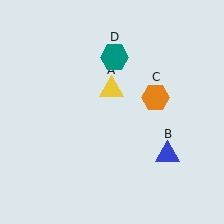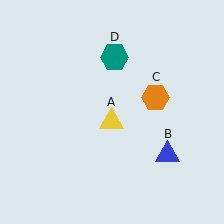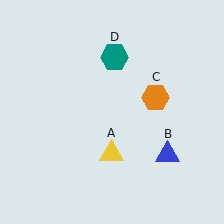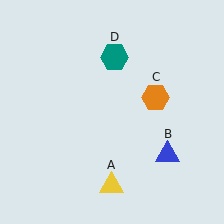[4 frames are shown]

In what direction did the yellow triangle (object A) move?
The yellow triangle (object A) moved down.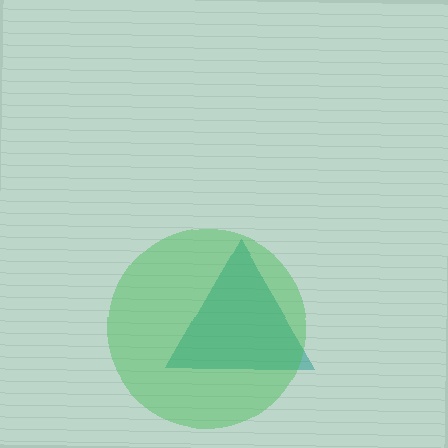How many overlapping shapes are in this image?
There are 2 overlapping shapes in the image.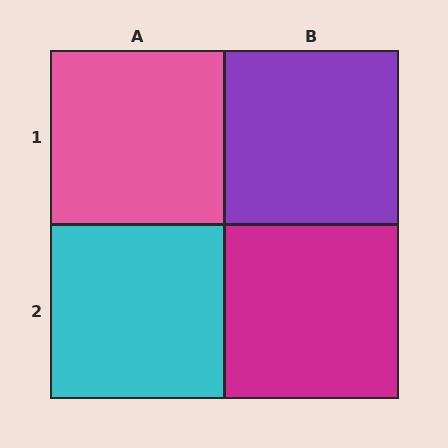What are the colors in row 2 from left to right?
Cyan, magenta.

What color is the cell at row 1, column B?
Purple.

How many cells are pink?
1 cell is pink.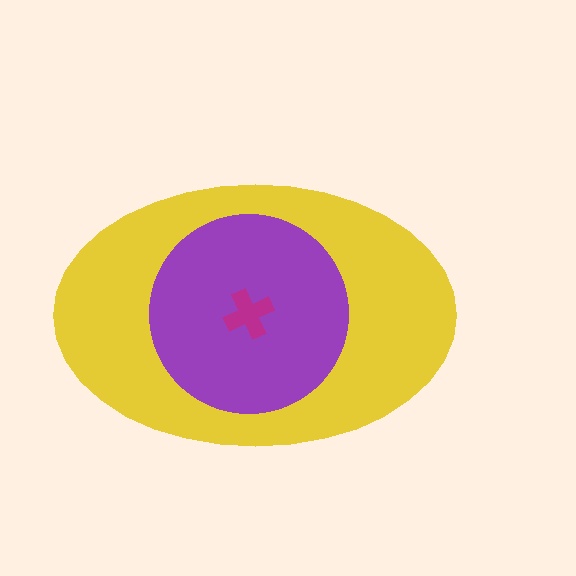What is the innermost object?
The magenta cross.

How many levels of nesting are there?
3.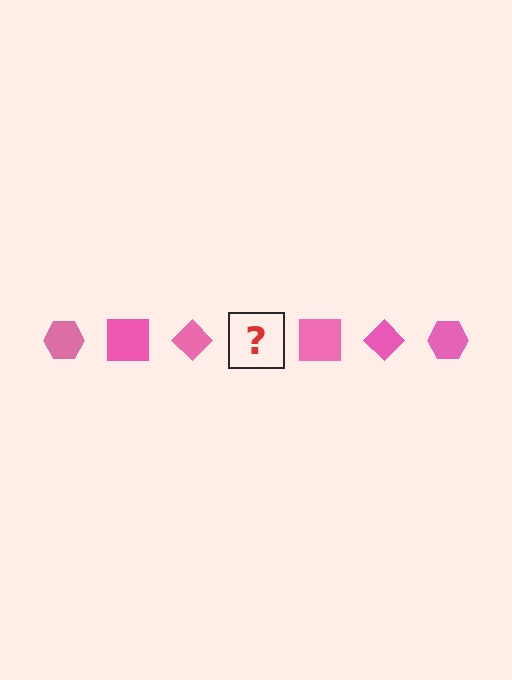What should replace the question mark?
The question mark should be replaced with a pink hexagon.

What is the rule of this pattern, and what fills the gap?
The rule is that the pattern cycles through hexagon, square, diamond shapes in pink. The gap should be filled with a pink hexagon.